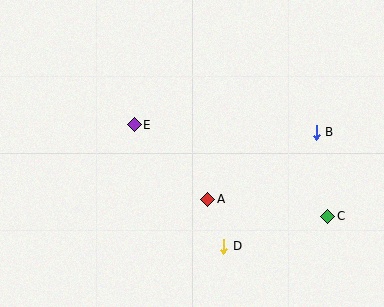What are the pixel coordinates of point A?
Point A is at (208, 199).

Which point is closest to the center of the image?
Point A at (208, 199) is closest to the center.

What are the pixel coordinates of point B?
Point B is at (316, 132).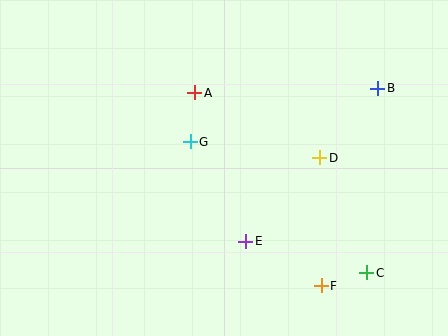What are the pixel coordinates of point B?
Point B is at (378, 88).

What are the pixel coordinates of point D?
Point D is at (320, 158).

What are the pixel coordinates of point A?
Point A is at (195, 93).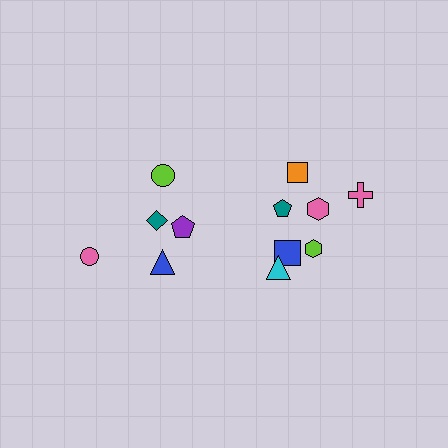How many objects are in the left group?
There are 5 objects.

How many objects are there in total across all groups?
There are 12 objects.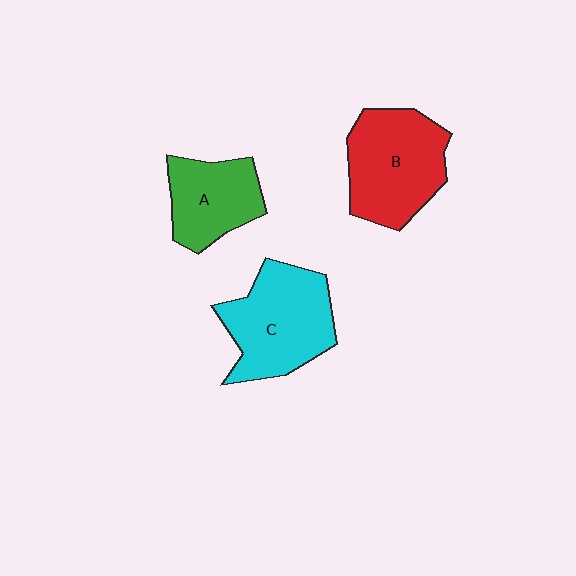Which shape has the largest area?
Shape C (cyan).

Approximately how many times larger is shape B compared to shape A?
Approximately 1.4 times.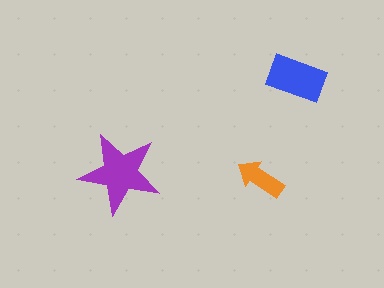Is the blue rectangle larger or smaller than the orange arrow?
Larger.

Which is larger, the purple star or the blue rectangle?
The purple star.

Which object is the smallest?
The orange arrow.